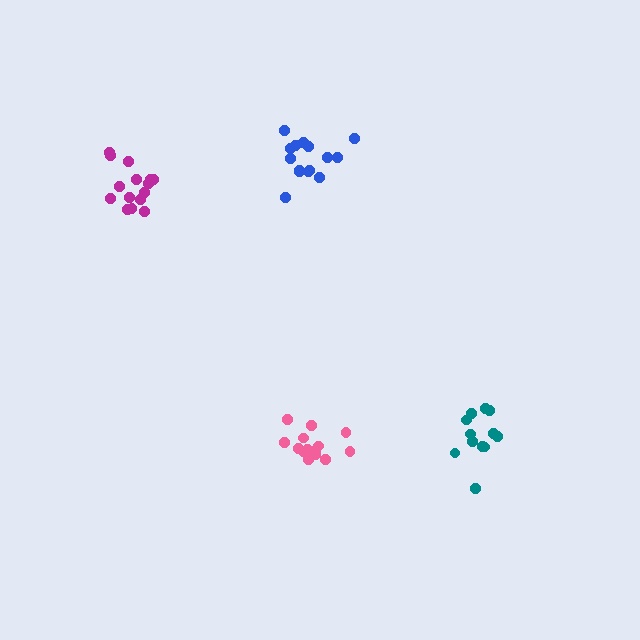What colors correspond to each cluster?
The clusters are colored: teal, blue, pink, magenta.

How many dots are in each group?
Group 1: 12 dots, Group 2: 15 dots, Group 3: 14 dots, Group 4: 15 dots (56 total).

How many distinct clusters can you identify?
There are 4 distinct clusters.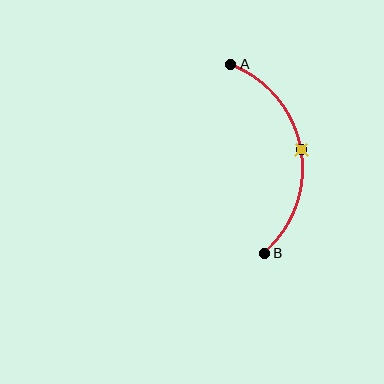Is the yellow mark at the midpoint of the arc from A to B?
Yes. The yellow mark lies on the arc at equal arc-length from both A and B — it is the arc midpoint.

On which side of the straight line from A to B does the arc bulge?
The arc bulges to the right of the straight line connecting A and B.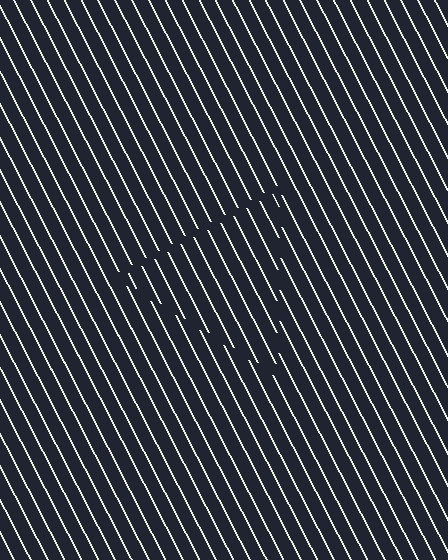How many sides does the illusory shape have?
3 sides — the line-ends trace a triangle.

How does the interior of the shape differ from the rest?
The interior of the shape contains the same grating, shifted by half a period — the contour is defined by the phase discontinuity where line-ends from the inner and outer gratings abut.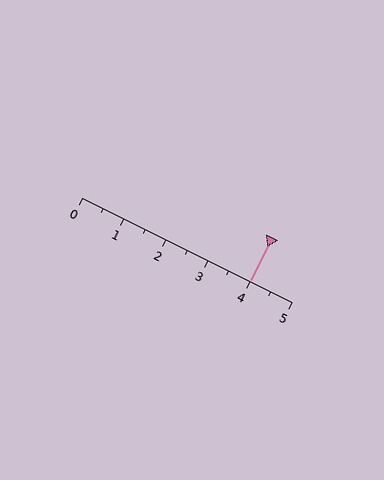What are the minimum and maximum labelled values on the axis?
The axis runs from 0 to 5.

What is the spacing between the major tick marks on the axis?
The major ticks are spaced 1 apart.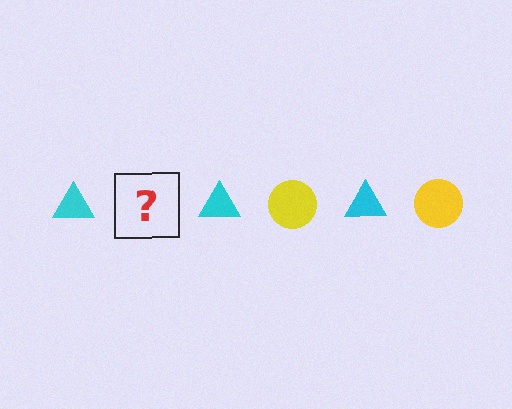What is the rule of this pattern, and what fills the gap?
The rule is that the pattern alternates between cyan triangle and yellow circle. The gap should be filled with a yellow circle.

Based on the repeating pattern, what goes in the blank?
The blank should be a yellow circle.